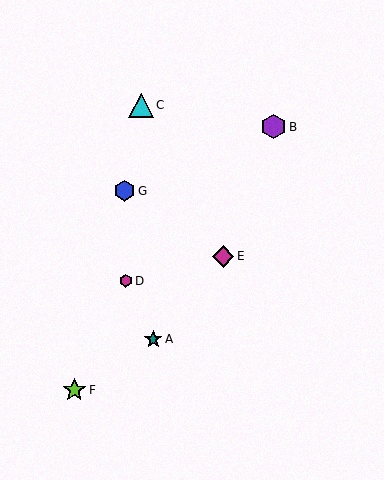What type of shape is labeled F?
Shape F is a lime star.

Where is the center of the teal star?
The center of the teal star is at (153, 339).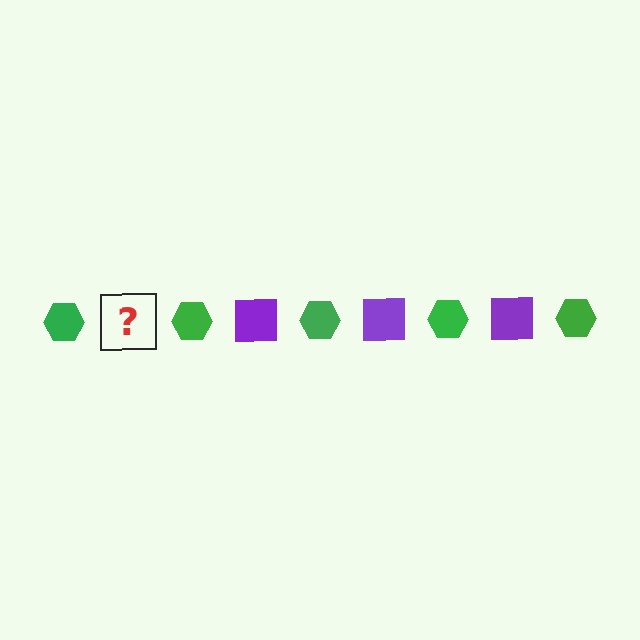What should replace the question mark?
The question mark should be replaced with a purple square.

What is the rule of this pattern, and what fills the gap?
The rule is that the pattern alternates between green hexagon and purple square. The gap should be filled with a purple square.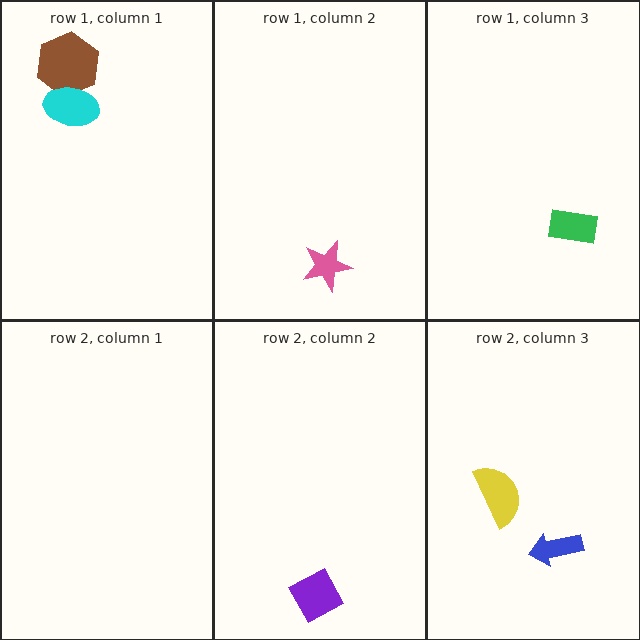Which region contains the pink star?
The row 1, column 2 region.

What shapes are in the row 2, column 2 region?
The purple diamond.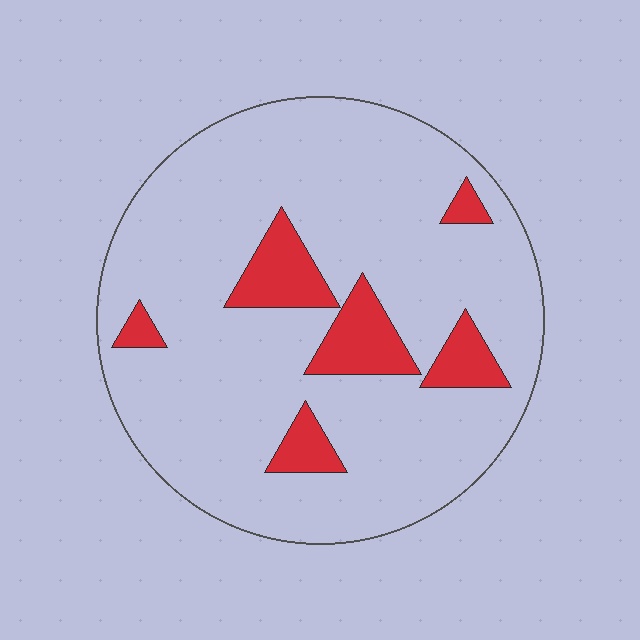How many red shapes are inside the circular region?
6.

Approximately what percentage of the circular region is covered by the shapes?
Approximately 15%.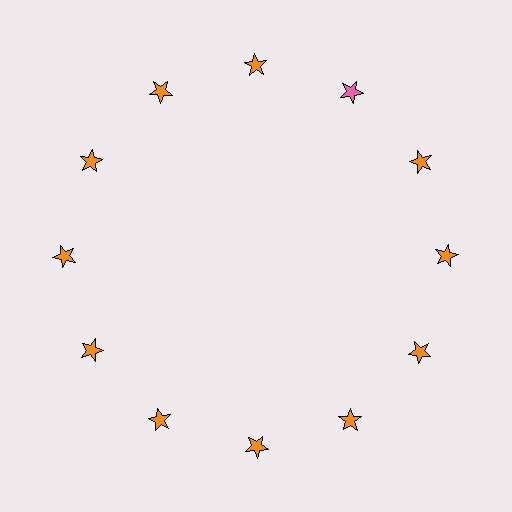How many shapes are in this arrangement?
There are 12 shapes arranged in a ring pattern.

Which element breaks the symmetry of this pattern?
The pink star at roughly the 1 o'clock position breaks the symmetry. All other shapes are orange stars.